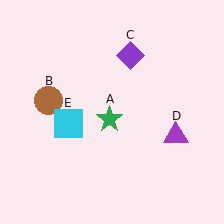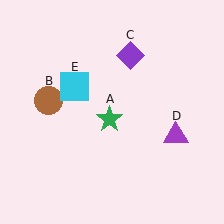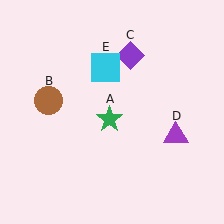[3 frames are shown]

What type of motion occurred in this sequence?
The cyan square (object E) rotated clockwise around the center of the scene.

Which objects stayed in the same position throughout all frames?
Green star (object A) and brown circle (object B) and purple diamond (object C) and purple triangle (object D) remained stationary.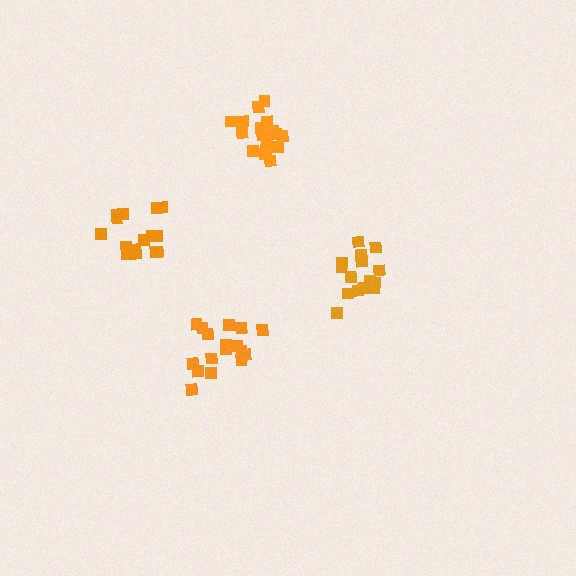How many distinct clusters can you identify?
There are 4 distinct clusters.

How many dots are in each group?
Group 1: 18 dots, Group 2: 17 dots, Group 3: 15 dots, Group 4: 15 dots (65 total).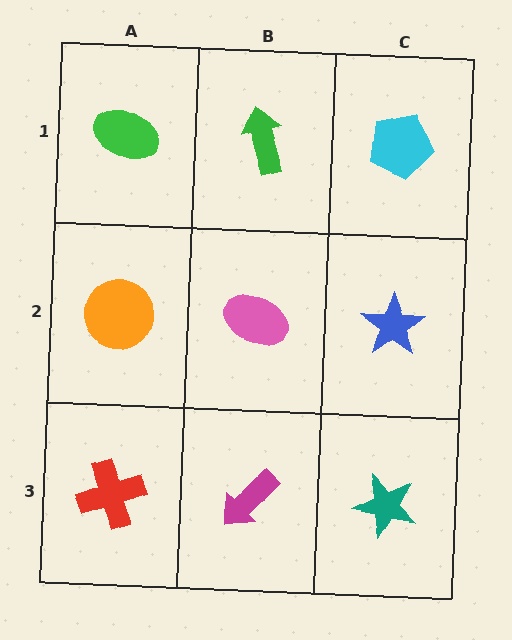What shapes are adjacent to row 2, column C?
A cyan pentagon (row 1, column C), a teal star (row 3, column C), a pink ellipse (row 2, column B).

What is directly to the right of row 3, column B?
A teal star.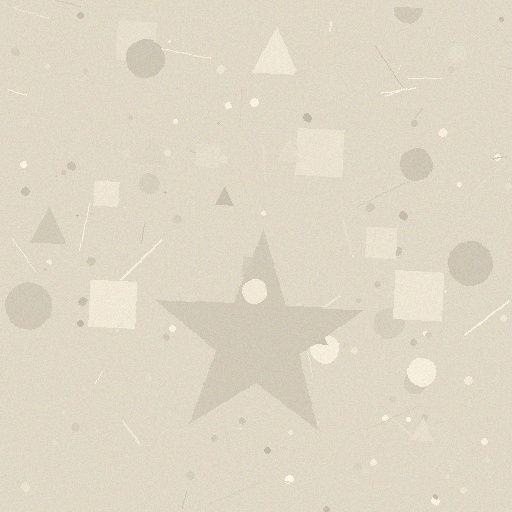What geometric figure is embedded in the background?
A star is embedded in the background.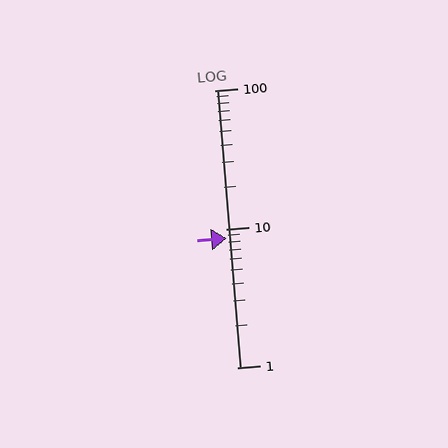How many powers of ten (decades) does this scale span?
The scale spans 2 decades, from 1 to 100.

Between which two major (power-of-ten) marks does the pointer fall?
The pointer is between 1 and 10.